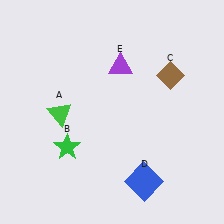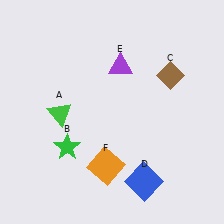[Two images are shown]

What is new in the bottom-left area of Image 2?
An orange square (F) was added in the bottom-left area of Image 2.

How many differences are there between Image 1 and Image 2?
There is 1 difference between the two images.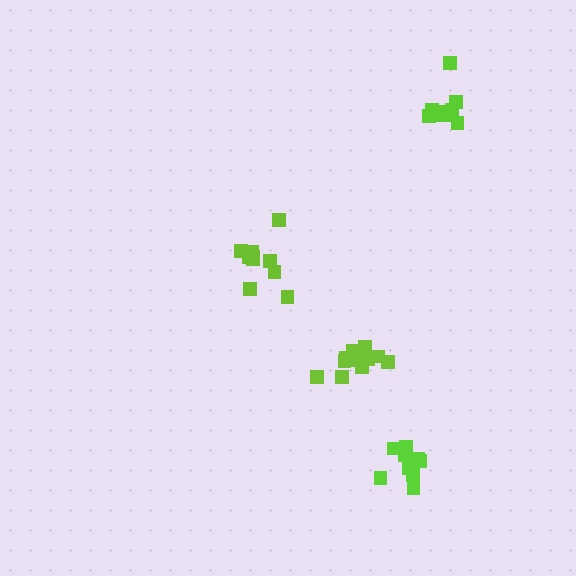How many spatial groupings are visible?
There are 4 spatial groupings.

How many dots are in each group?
Group 1: 10 dots, Group 2: 14 dots, Group 3: 9 dots, Group 4: 10 dots (43 total).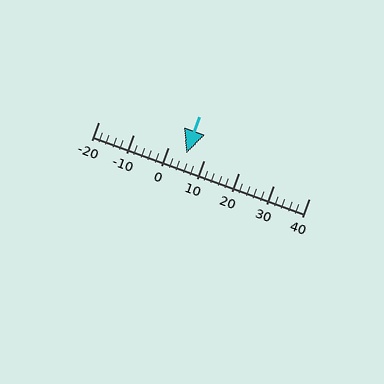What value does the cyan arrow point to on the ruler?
The cyan arrow points to approximately 5.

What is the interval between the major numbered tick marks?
The major tick marks are spaced 10 units apart.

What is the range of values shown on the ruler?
The ruler shows values from -20 to 40.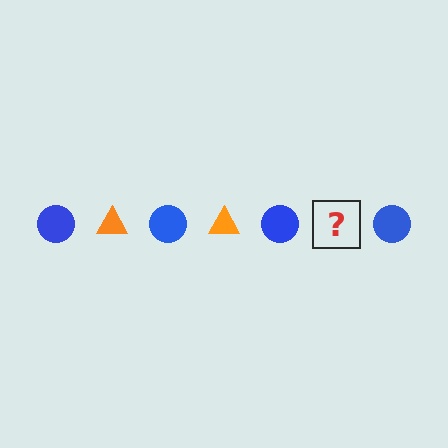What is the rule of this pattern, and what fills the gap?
The rule is that the pattern alternates between blue circle and orange triangle. The gap should be filled with an orange triangle.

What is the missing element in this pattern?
The missing element is an orange triangle.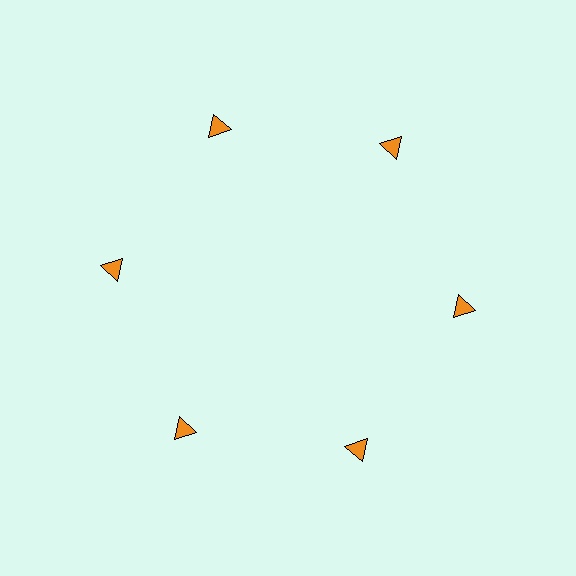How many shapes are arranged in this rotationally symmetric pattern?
There are 6 shapes, arranged in 6 groups of 1.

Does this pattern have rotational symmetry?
Yes, this pattern has 6-fold rotational symmetry. It looks the same after rotating 60 degrees around the center.